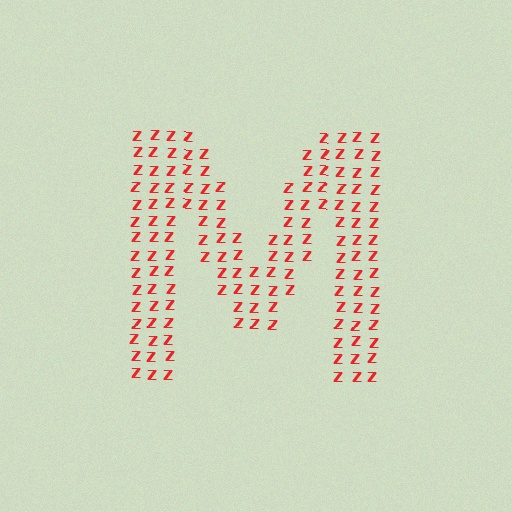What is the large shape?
The large shape is the letter M.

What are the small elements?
The small elements are letter Z's.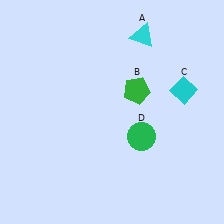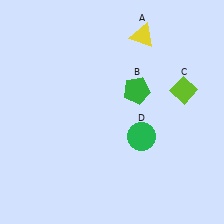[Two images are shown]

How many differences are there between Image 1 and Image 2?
There are 2 differences between the two images.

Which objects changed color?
A changed from cyan to yellow. C changed from cyan to lime.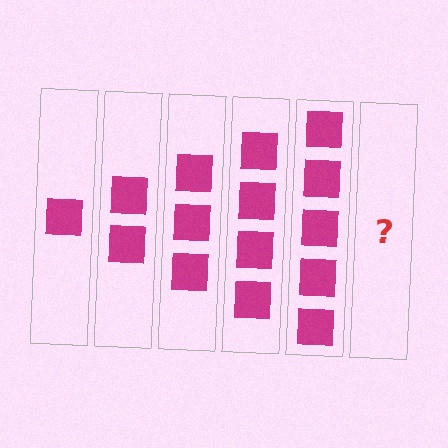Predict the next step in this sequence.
The next step is 6 squares.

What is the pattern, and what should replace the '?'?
The pattern is that each step adds one more square. The '?' should be 6 squares.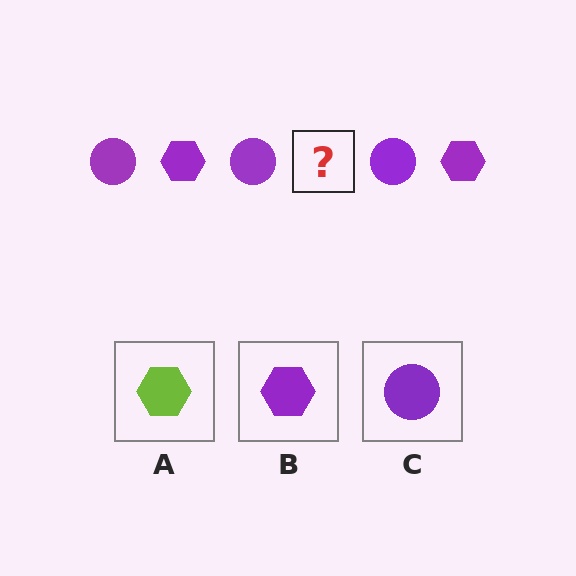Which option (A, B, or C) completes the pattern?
B.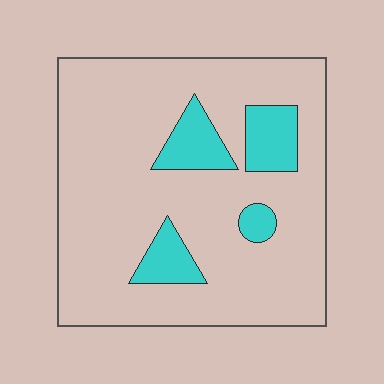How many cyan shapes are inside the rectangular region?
4.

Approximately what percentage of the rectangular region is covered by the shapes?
Approximately 15%.